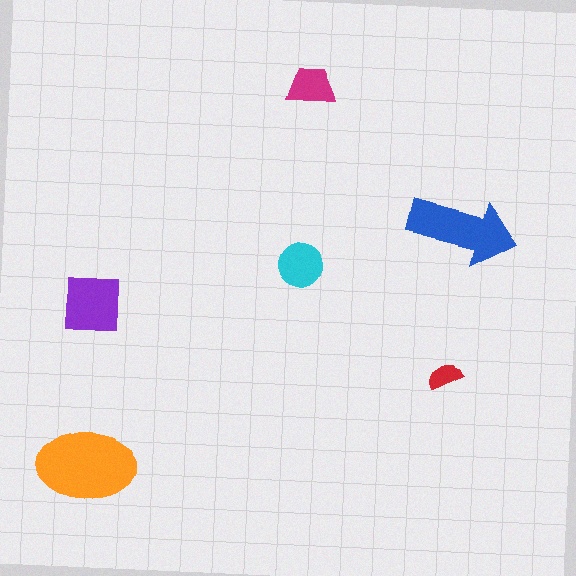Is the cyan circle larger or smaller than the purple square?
Smaller.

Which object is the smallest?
The red semicircle.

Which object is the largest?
The orange ellipse.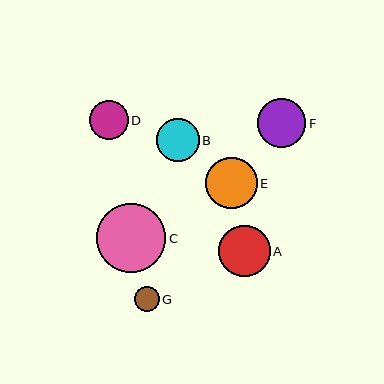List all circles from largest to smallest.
From largest to smallest: C, E, A, F, B, D, G.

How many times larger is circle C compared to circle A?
Circle C is approximately 1.3 times the size of circle A.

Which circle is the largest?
Circle C is the largest with a size of approximately 69 pixels.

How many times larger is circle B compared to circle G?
Circle B is approximately 1.7 times the size of circle G.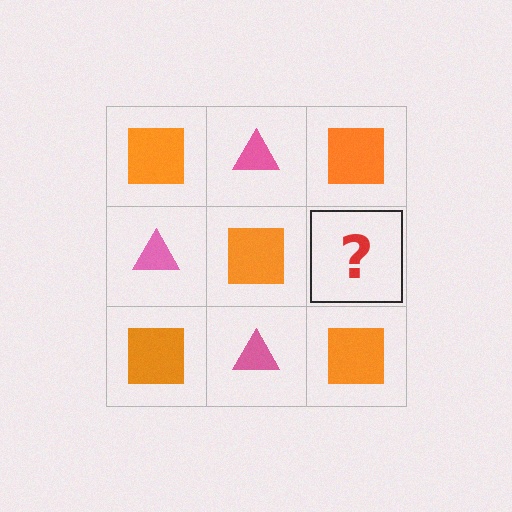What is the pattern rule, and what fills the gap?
The rule is that it alternates orange square and pink triangle in a checkerboard pattern. The gap should be filled with a pink triangle.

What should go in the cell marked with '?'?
The missing cell should contain a pink triangle.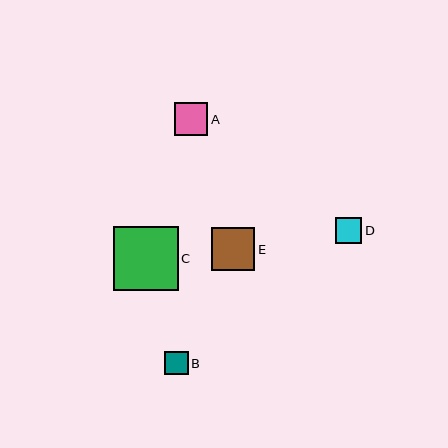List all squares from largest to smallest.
From largest to smallest: C, E, A, D, B.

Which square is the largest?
Square C is the largest with a size of approximately 64 pixels.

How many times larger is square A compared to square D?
Square A is approximately 1.2 times the size of square D.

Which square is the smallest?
Square B is the smallest with a size of approximately 23 pixels.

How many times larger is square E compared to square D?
Square E is approximately 1.6 times the size of square D.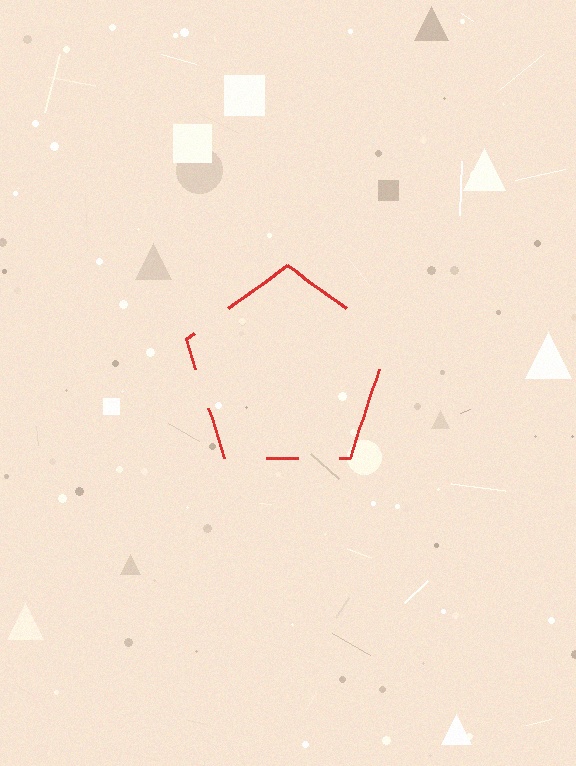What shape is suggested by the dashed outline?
The dashed outline suggests a pentagon.